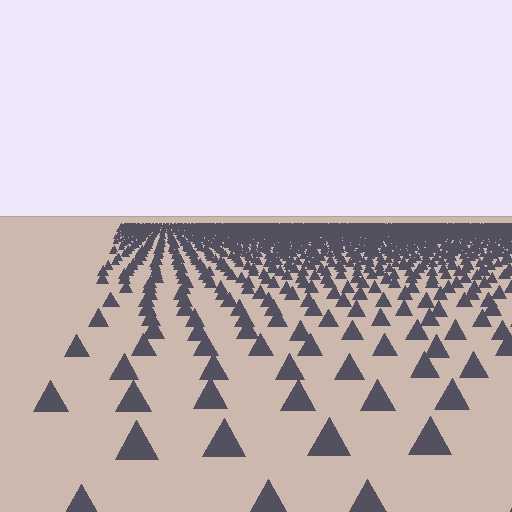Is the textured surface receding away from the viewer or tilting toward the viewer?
The surface is receding away from the viewer. Texture elements get smaller and denser toward the top.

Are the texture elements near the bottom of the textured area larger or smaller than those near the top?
Larger. Near the bottom, elements are closer to the viewer and appear at a bigger on-screen size.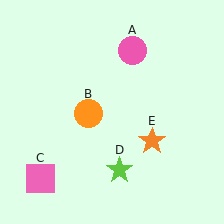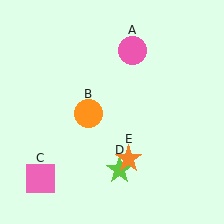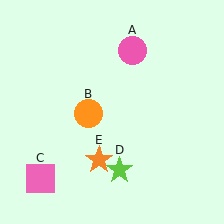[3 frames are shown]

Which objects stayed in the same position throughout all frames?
Pink circle (object A) and orange circle (object B) and pink square (object C) and lime star (object D) remained stationary.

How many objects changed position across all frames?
1 object changed position: orange star (object E).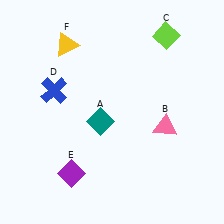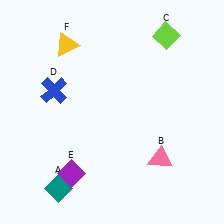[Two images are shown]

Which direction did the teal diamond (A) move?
The teal diamond (A) moved down.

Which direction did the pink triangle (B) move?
The pink triangle (B) moved down.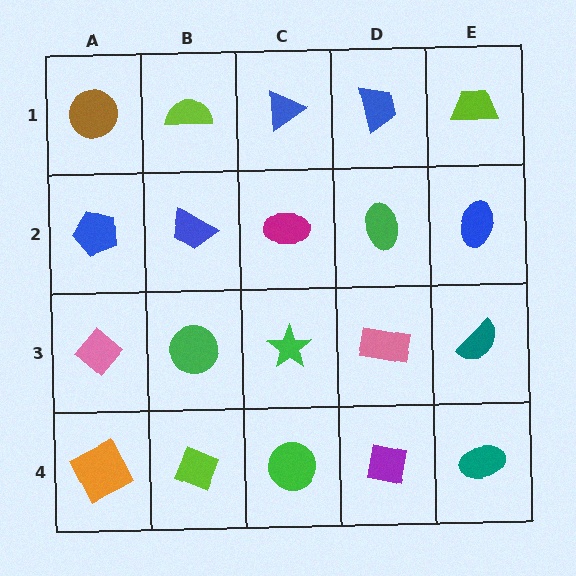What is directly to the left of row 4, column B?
An orange square.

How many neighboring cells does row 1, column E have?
2.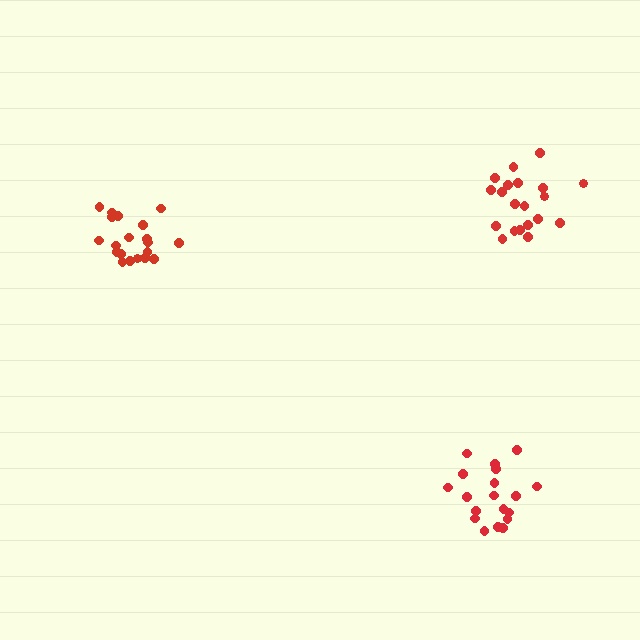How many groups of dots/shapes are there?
There are 3 groups.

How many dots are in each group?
Group 1: 20 dots, Group 2: 20 dots, Group 3: 19 dots (59 total).